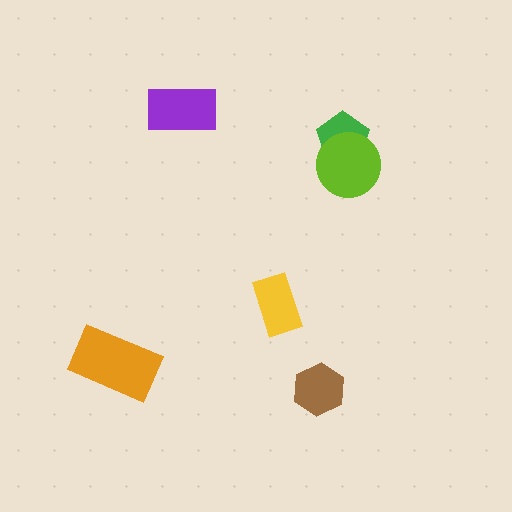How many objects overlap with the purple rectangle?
0 objects overlap with the purple rectangle.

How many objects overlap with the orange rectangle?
0 objects overlap with the orange rectangle.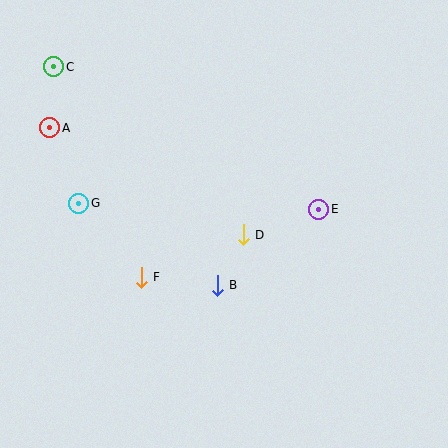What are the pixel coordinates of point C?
Point C is at (54, 67).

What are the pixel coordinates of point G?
Point G is at (79, 204).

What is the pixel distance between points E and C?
The distance between E and C is 301 pixels.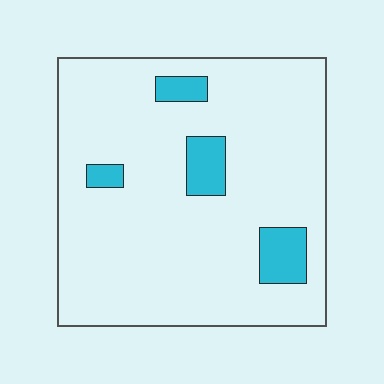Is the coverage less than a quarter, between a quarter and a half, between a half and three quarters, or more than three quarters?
Less than a quarter.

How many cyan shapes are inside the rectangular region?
4.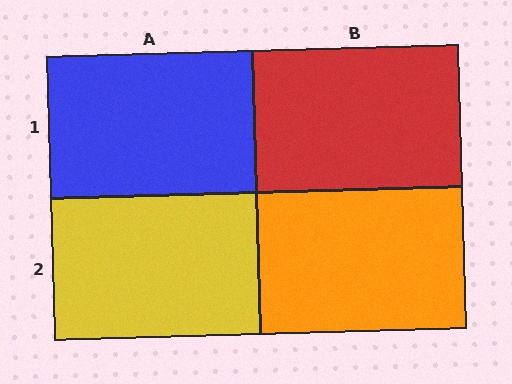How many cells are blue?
1 cell is blue.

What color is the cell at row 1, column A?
Blue.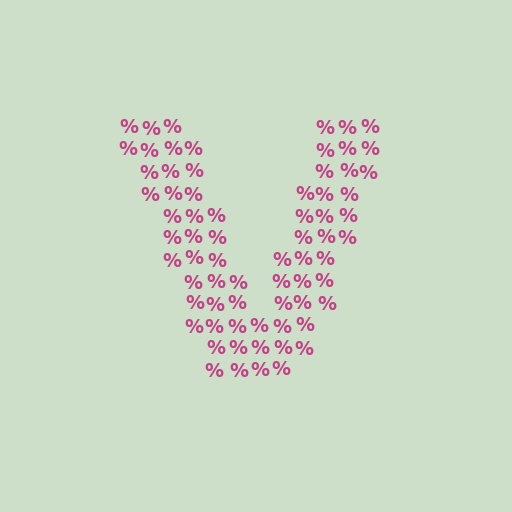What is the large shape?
The large shape is the letter V.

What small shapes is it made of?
It is made of small percent signs.